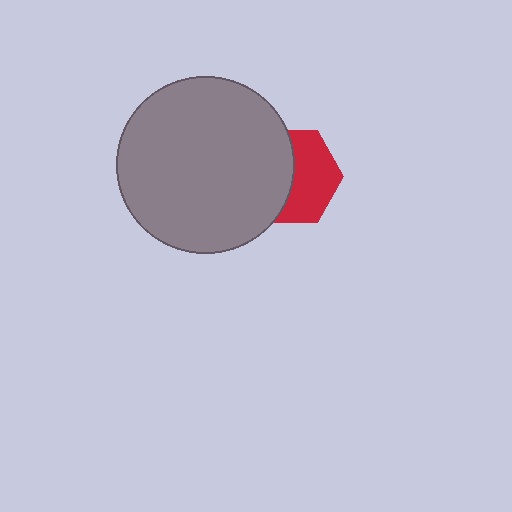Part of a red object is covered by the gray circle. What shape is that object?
It is a hexagon.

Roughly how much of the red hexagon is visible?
About half of it is visible (roughly 51%).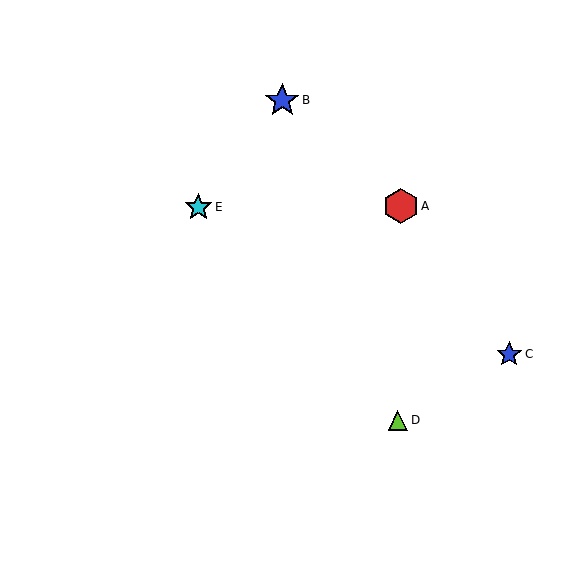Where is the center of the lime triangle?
The center of the lime triangle is at (398, 420).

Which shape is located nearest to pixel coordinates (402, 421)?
The lime triangle (labeled D) at (398, 420) is nearest to that location.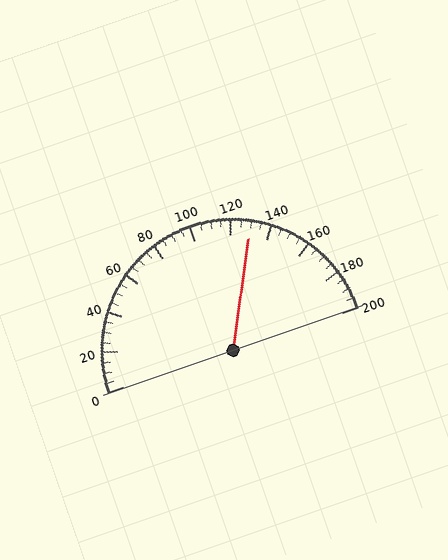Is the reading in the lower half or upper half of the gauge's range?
The reading is in the upper half of the range (0 to 200).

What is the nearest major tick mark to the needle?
The nearest major tick mark is 120.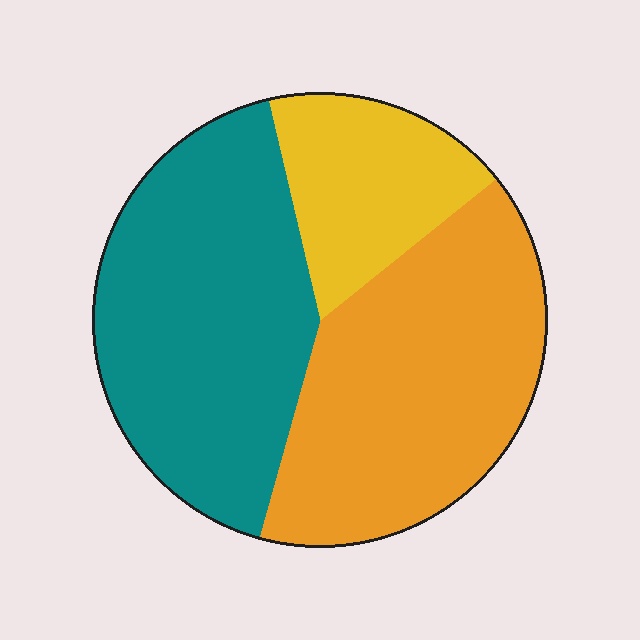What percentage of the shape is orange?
Orange covers roughly 40% of the shape.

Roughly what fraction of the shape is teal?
Teal takes up about two fifths (2/5) of the shape.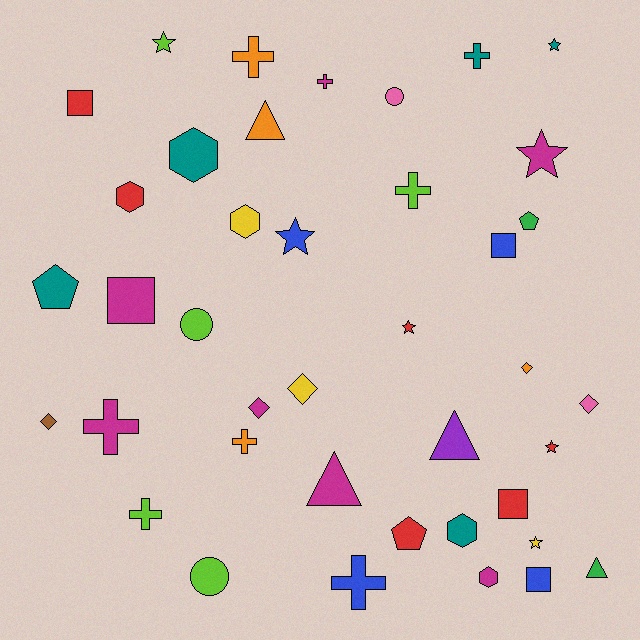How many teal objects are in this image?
There are 5 teal objects.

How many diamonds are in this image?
There are 5 diamonds.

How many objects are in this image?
There are 40 objects.